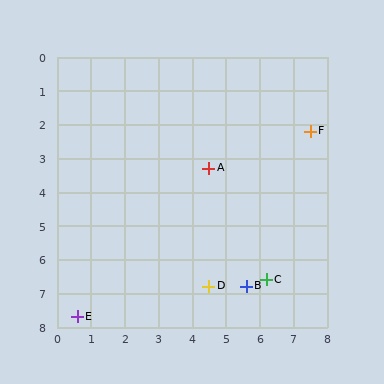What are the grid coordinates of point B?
Point B is at approximately (5.6, 6.8).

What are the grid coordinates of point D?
Point D is at approximately (4.5, 6.8).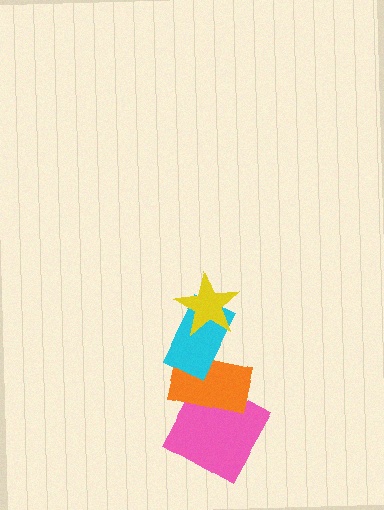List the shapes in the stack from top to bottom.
From top to bottom: the yellow star, the cyan rectangle, the orange rectangle, the pink square.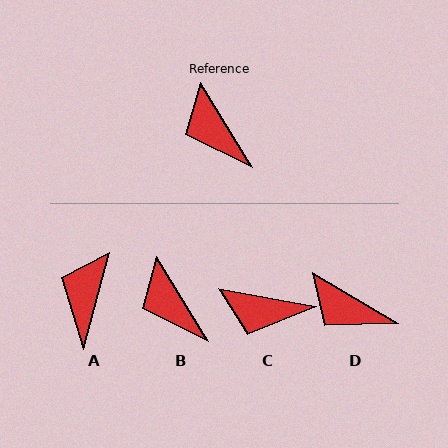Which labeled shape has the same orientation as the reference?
B.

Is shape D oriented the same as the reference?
No, it is off by about 28 degrees.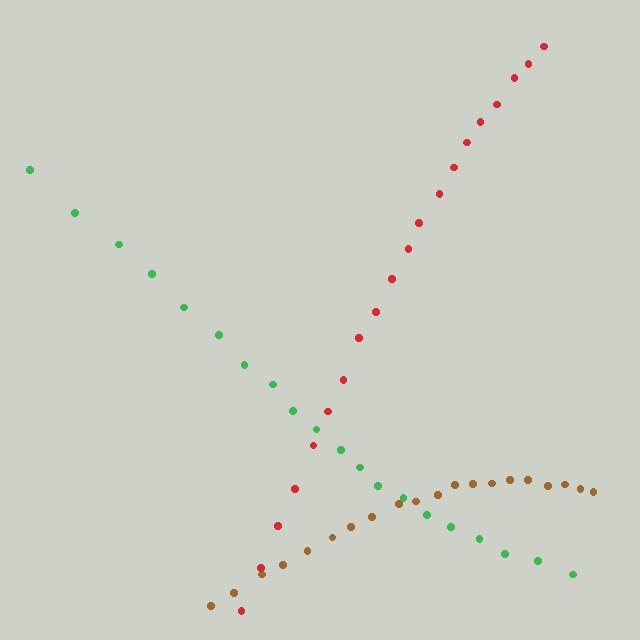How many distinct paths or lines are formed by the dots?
There are 3 distinct paths.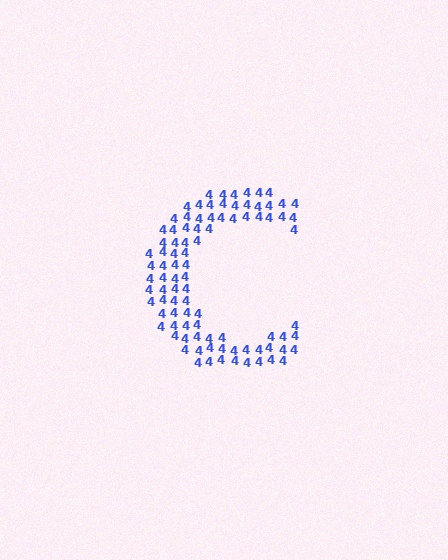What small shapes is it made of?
It is made of small digit 4's.